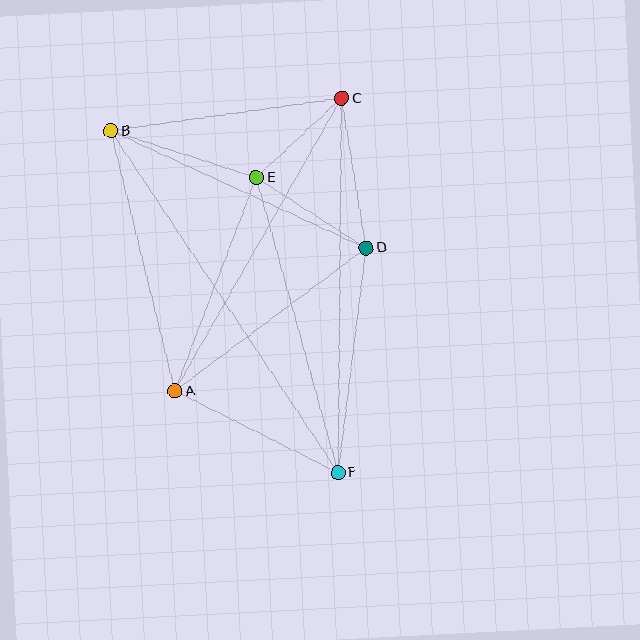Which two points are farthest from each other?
Points B and F are farthest from each other.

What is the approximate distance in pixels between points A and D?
The distance between A and D is approximately 239 pixels.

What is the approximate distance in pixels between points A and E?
The distance between A and E is approximately 228 pixels.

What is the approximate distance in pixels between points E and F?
The distance between E and F is approximately 305 pixels.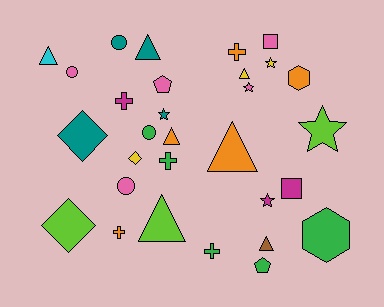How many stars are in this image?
There are 5 stars.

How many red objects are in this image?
There are no red objects.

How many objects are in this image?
There are 30 objects.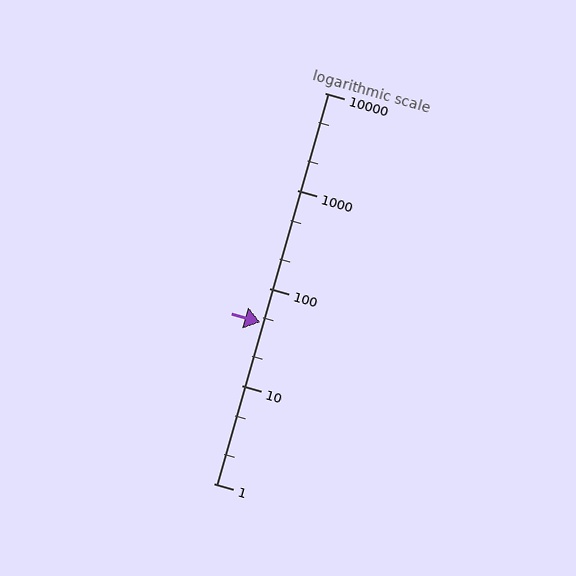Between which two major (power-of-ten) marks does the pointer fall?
The pointer is between 10 and 100.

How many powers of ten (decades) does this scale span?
The scale spans 4 decades, from 1 to 10000.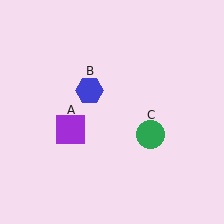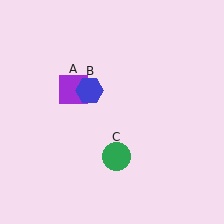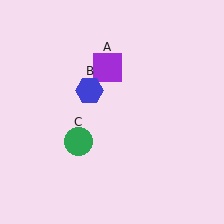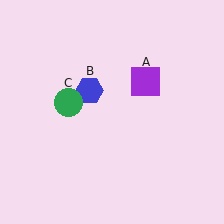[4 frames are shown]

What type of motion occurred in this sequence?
The purple square (object A), green circle (object C) rotated clockwise around the center of the scene.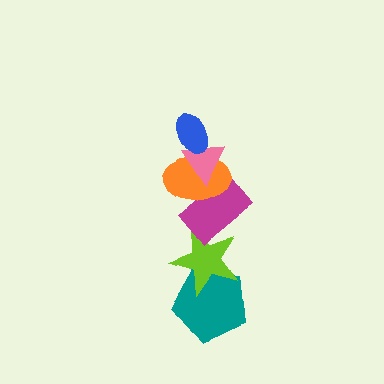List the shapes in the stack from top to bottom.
From top to bottom: the blue ellipse, the pink triangle, the orange ellipse, the magenta rectangle, the lime star, the teal pentagon.